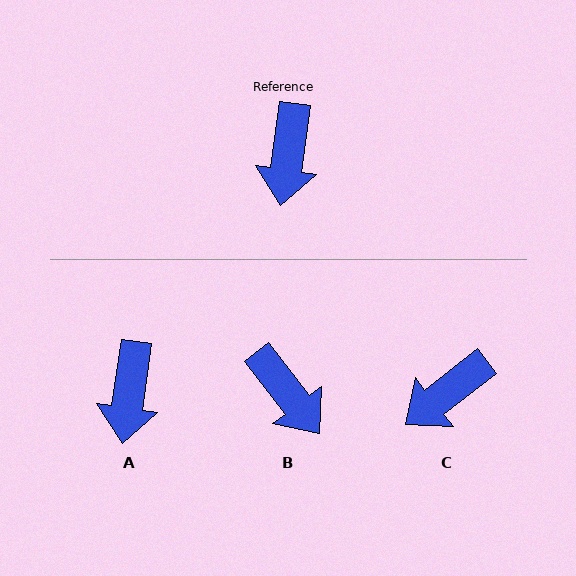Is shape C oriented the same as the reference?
No, it is off by about 44 degrees.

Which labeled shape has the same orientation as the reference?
A.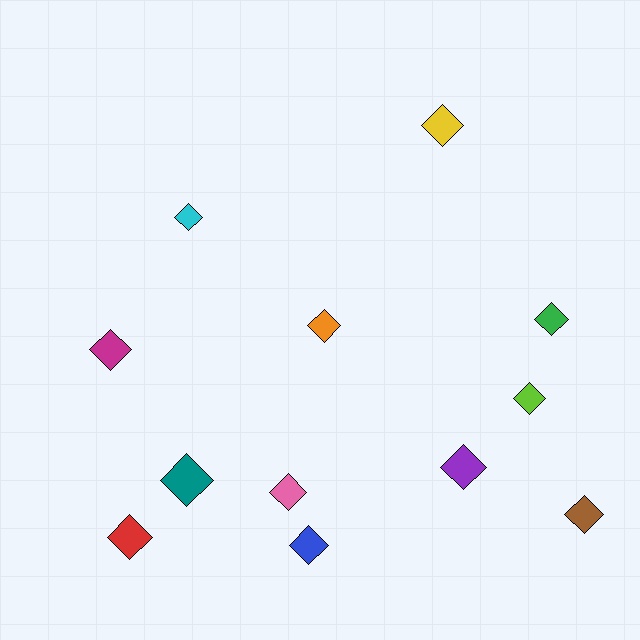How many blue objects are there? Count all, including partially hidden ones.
There is 1 blue object.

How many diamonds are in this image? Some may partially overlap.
There are 12 diamonds.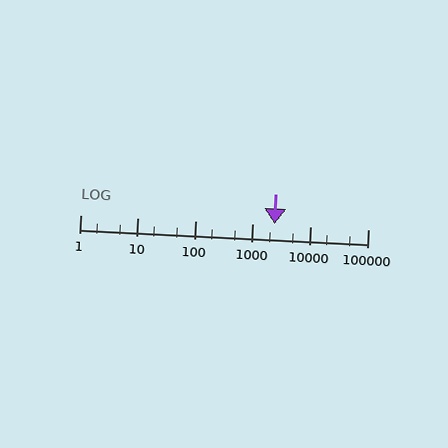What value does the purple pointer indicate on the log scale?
The pointer indicates approximately 2400.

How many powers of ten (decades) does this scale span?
The scale spans 5 decades, from 1 to 100000.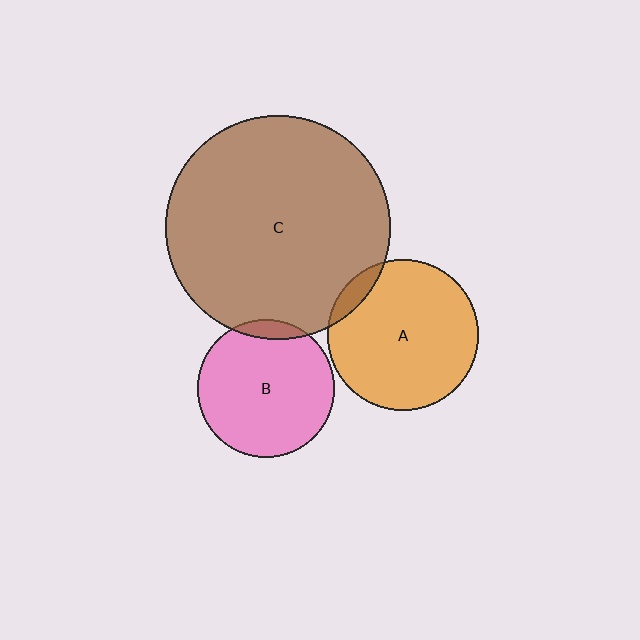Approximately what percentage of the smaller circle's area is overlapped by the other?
Approximately 5%.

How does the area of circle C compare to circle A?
Approximately 2.2 times.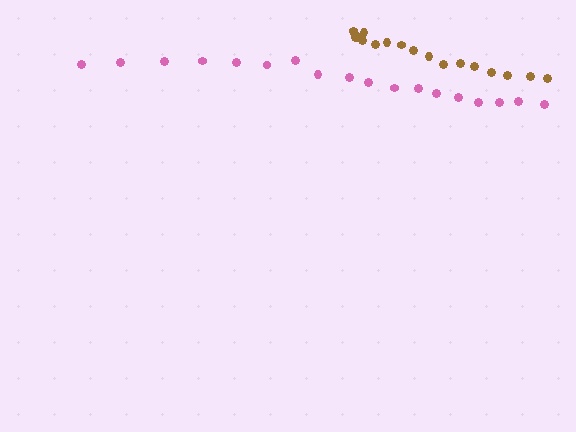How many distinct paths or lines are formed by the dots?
There are 2 distinct paths.